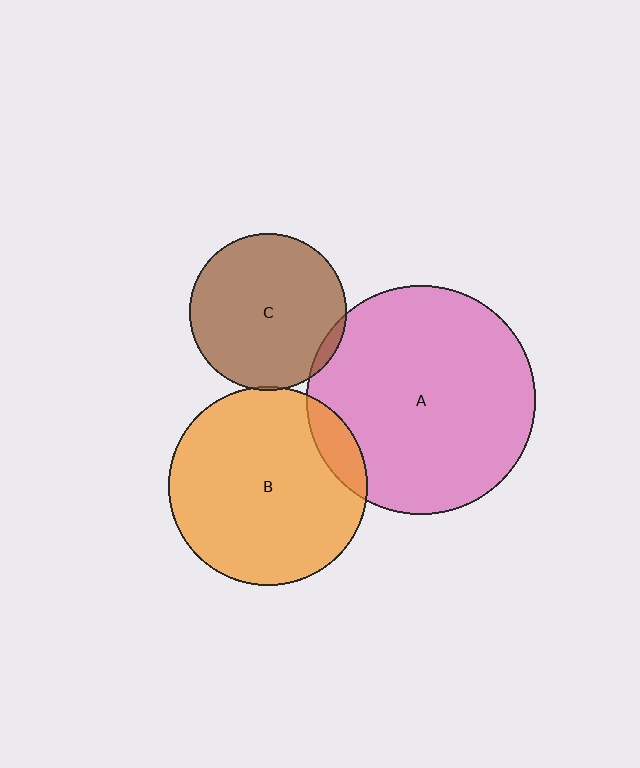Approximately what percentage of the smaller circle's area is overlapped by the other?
Approximately 5%.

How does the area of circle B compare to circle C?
Approximately 1.6 times.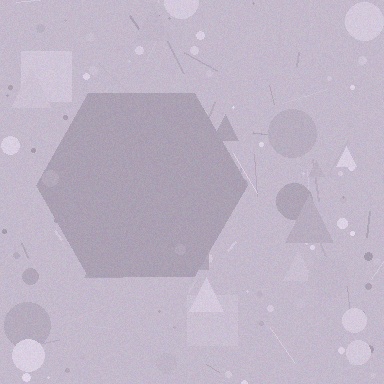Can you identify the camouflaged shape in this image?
The camouflaged shape is a hexagon.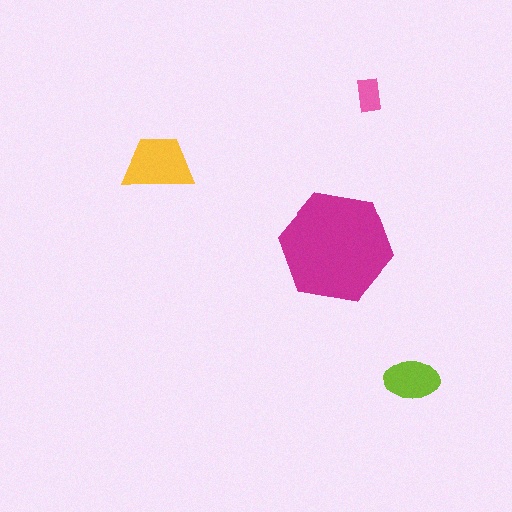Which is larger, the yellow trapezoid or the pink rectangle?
The yellow trapezoid.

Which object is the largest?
The magenta hexagon.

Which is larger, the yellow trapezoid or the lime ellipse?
The yellow trapezoid.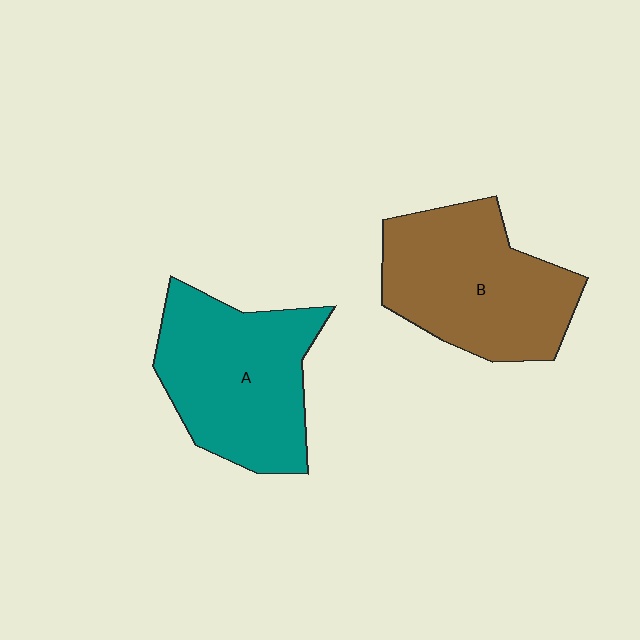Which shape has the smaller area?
Shape A (teal).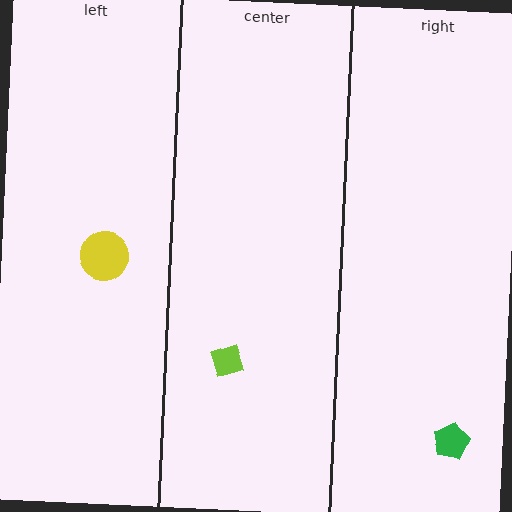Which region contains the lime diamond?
The center region.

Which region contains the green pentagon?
The right region.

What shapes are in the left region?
The yellow circle.